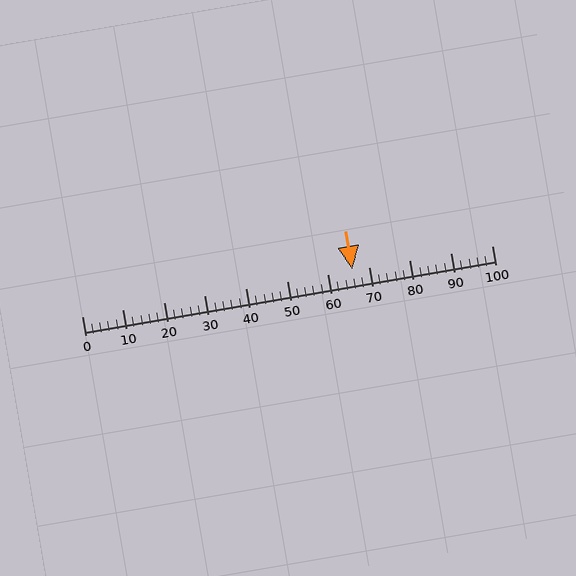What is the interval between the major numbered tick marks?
The major tick marks are spaced 10 units apart.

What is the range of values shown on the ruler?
The ruler shows values from 0 to 100.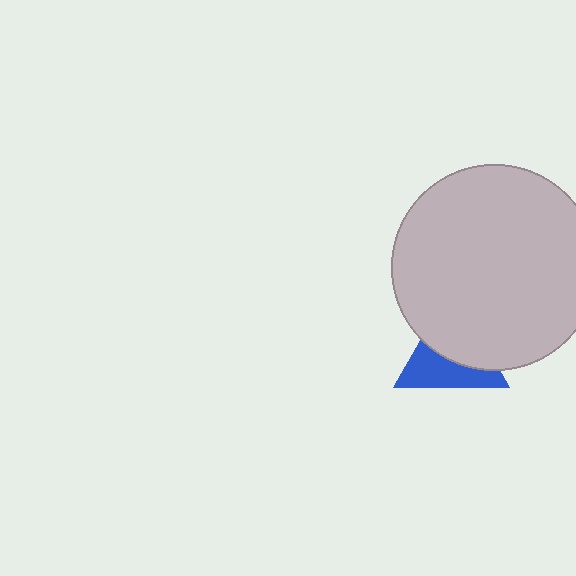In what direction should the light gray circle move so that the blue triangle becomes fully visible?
The light gray circle should move up. That is the shortest direction to clear the overlap and leave the blue triangle fully visible.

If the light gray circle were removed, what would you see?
You would see the complete blue triangle.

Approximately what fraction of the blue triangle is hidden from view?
Roughly 54% of the blue triangle is hidden behind the light gray circle.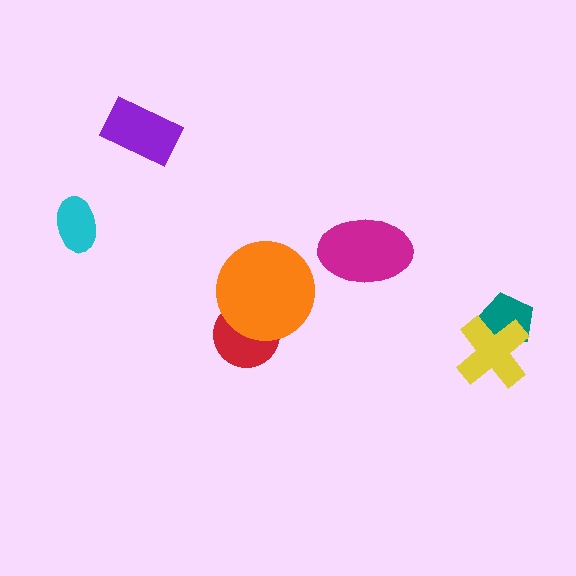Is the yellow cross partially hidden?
No, no other shape covers it.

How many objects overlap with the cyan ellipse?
0 objects overlap with the cyan ellipse.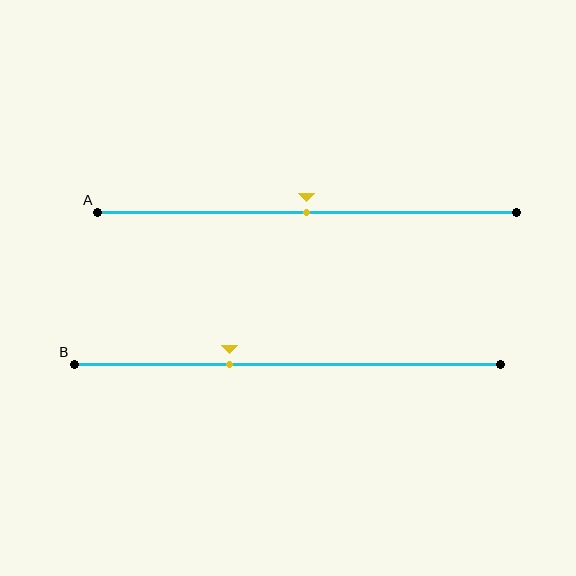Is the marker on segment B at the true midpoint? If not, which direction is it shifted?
No, the marker on segment B is shifted to the left by about 14% of the segment length.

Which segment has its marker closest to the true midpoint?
Segment A has its marker closest to the true midpoint.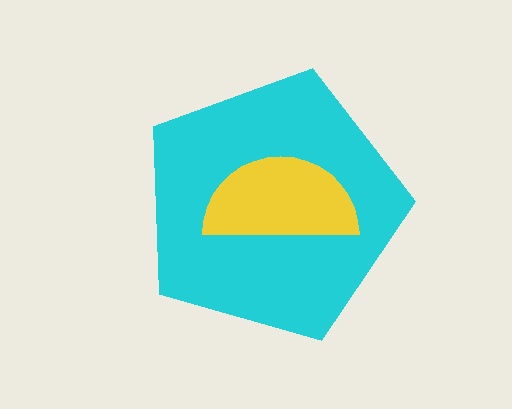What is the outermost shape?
The cyan pentagon.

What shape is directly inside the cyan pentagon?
The yellow semicircle.